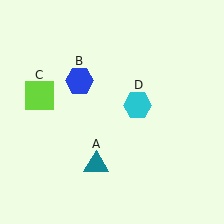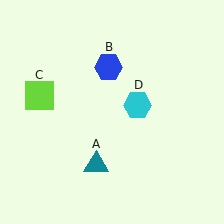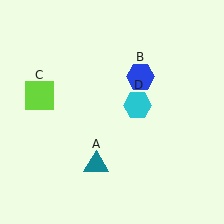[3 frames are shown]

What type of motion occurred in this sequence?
The blue hexagon (object B) rotated clockwise around the center of the scene.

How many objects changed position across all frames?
1 object changed position: blue hexagon (object B).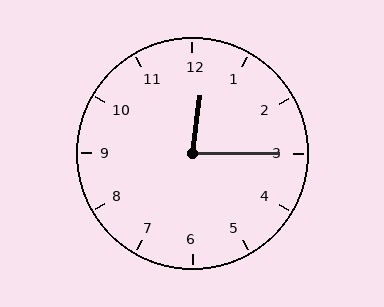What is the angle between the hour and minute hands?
Approximately 82 degrees.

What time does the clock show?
12:15.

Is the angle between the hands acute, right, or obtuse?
It is acute.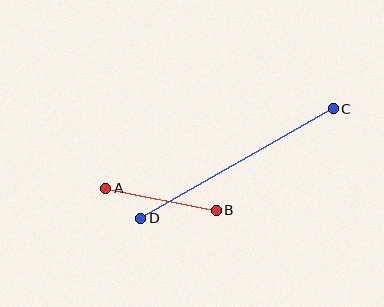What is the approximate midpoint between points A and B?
The midpoint is at approximately (161, 199) pixels.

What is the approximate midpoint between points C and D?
The midpoint is at approximately (237, 164) pixels.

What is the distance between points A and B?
The distance is approximately 113 pixels.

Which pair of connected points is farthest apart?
Points C and D are farthest apart.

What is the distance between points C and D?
The distance is approximately 222 pixels.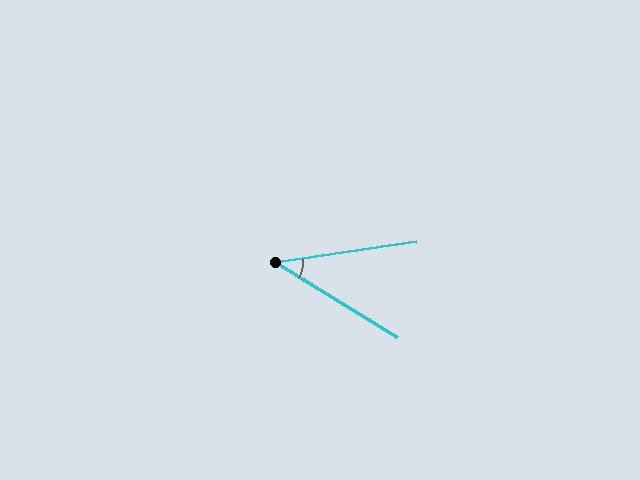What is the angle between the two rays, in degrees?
Approximately 40 degrees.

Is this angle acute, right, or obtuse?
It is acute.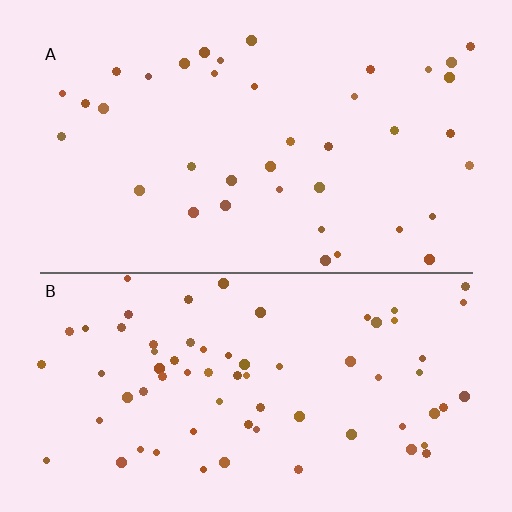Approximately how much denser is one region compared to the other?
Approximately 1.8× — region B over region A.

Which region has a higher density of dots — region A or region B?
B (the bottom).